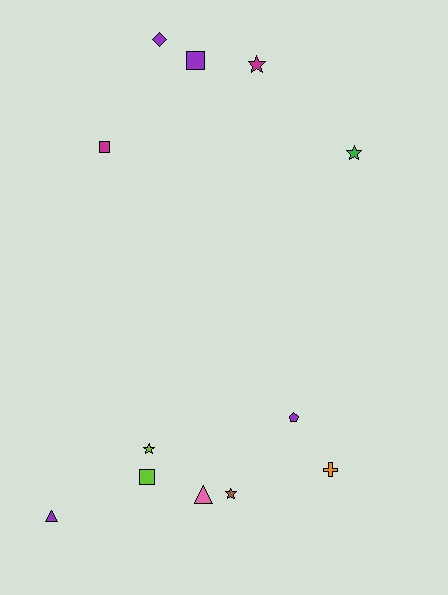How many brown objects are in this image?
There is 1 brown object.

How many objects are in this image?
There are 12 objects.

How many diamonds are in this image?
There is 1 diamond.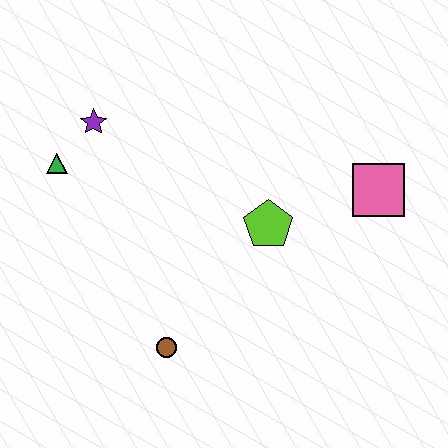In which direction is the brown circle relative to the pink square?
The brown circle is to the left of the pink square.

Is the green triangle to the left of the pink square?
Yes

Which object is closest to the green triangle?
The purple star is closest to the green triangle.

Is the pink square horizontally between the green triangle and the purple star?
No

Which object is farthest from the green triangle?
The pink square is farthest from the green triangle.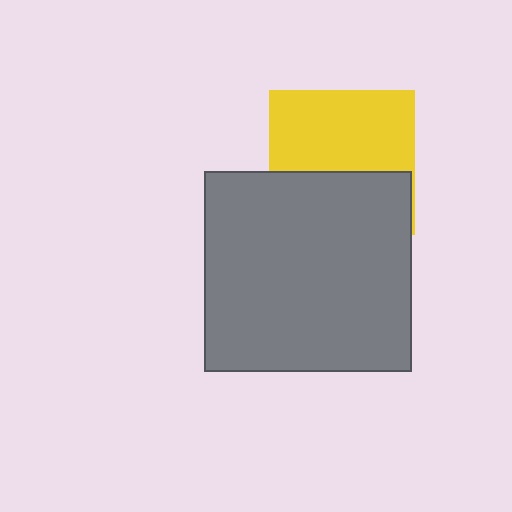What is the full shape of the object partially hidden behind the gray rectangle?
The partially hidden object is a yellow square.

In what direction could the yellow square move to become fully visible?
The yellow square could move up. That would shift it out from behind the gray rectangle entirely.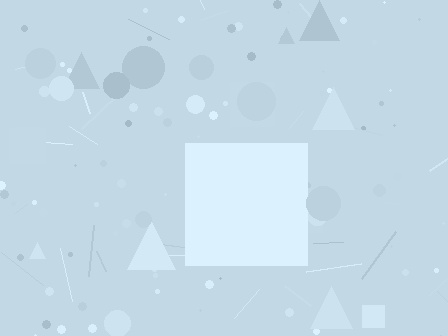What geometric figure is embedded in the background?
A square is embedded in the background.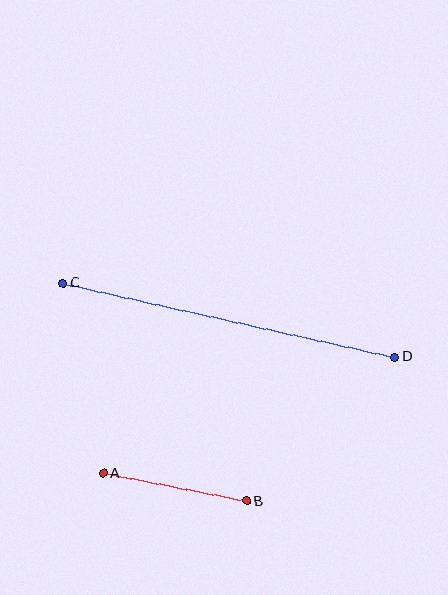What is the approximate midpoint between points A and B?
The midpoint is at approximately (175, 487) pixels.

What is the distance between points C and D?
The distance is approximately 340 pixels.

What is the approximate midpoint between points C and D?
The midpoint is at approximately (229, 320) pixels.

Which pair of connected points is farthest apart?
Points C and D are farthest apart.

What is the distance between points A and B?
The distance is approximately 146 pixels.